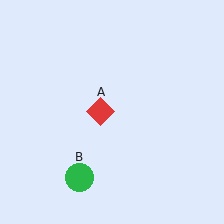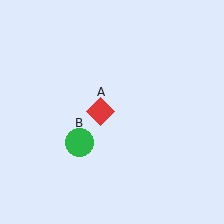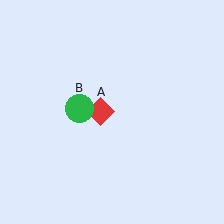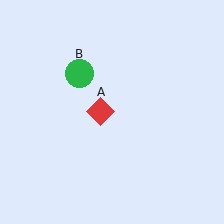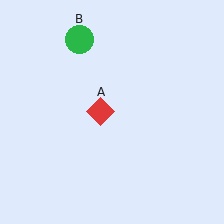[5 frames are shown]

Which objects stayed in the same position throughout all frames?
Red diamond (object A) remained stationary.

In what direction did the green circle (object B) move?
The green circle (object B) moved up.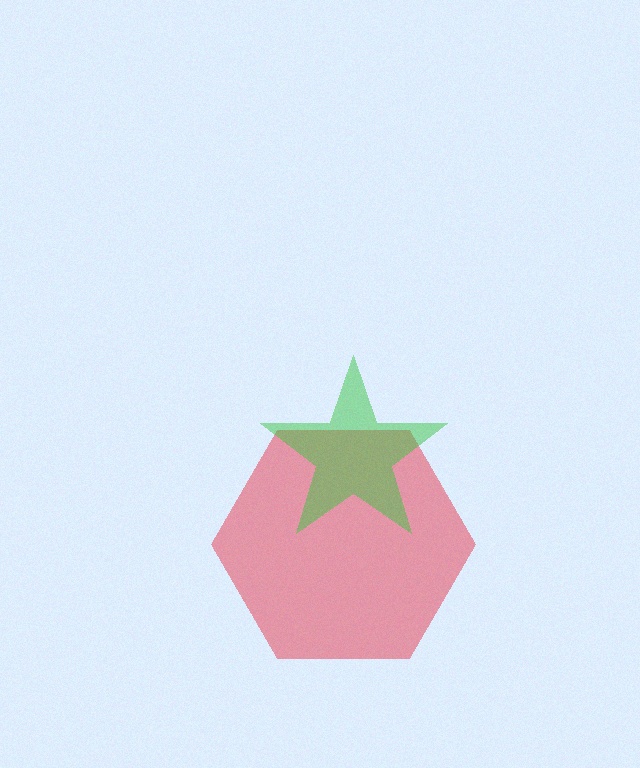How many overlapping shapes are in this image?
There are 2 overlapping shapes in the image.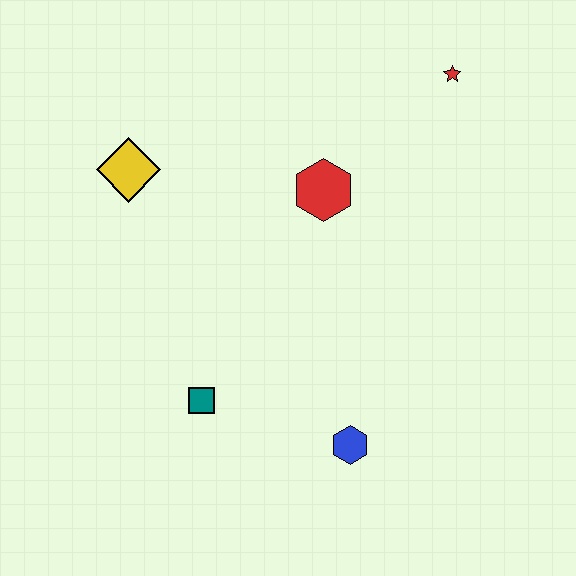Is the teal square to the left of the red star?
Yes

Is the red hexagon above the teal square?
Yes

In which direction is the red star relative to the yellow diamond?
The red star is to the right of the yellow diamond.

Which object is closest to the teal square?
The blue hexagon is closest to the teal square.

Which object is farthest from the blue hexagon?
The red star is farthest from the blue hexagon.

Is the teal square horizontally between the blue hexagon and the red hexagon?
No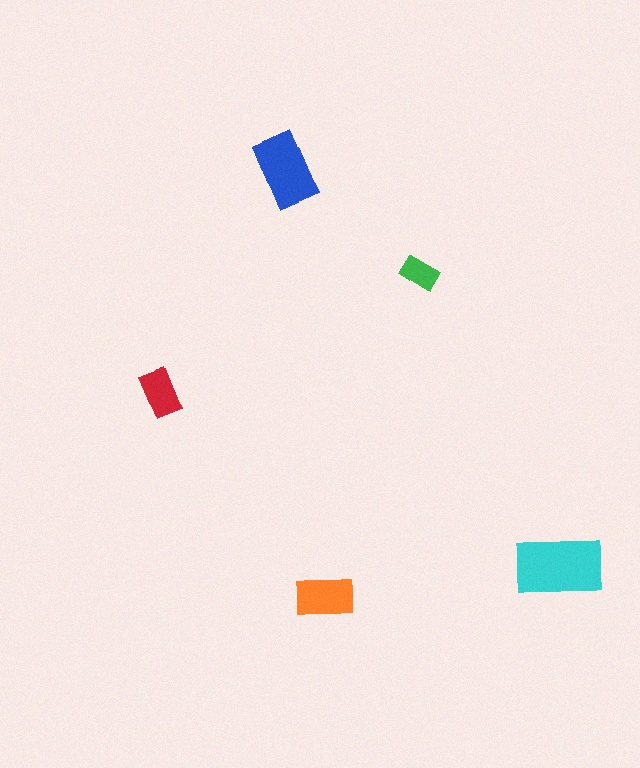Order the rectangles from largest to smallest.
the cyan one, the blue one, the orange one, the red one, the green one.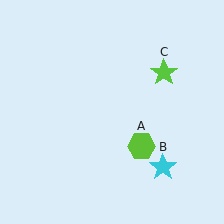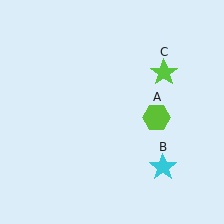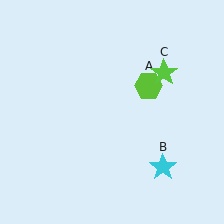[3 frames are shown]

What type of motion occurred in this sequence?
The lime hexagon (object A) rotated counterclockwise around the center of the scene.